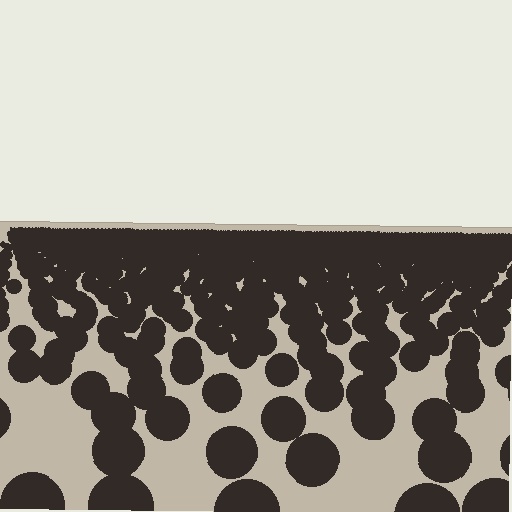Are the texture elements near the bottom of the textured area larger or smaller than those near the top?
Larger. Near the bottom, elements are closer to the viewer and appear at a bigger on-screen size.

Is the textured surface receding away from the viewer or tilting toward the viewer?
The surface is receding away from the viewer. Texture elements get smaller and denser toward the top.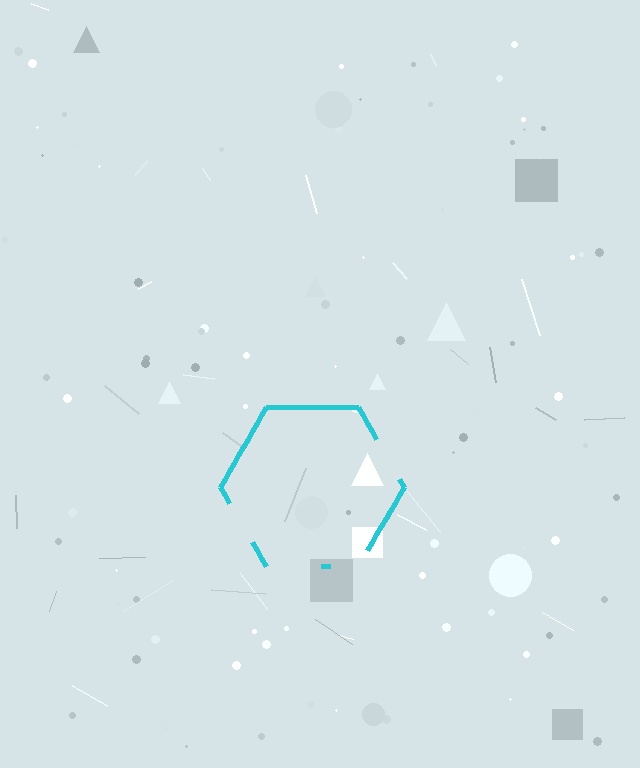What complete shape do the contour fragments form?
The contour fragments form a hexagon.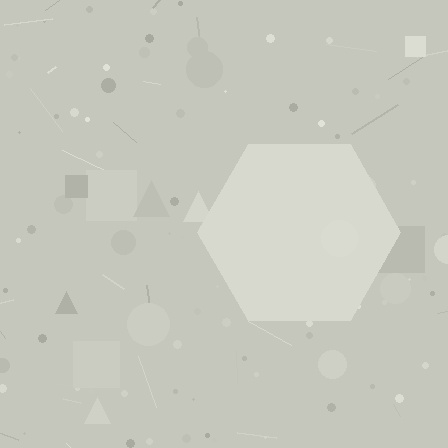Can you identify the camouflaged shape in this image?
The camouflaged shape is a hexagon.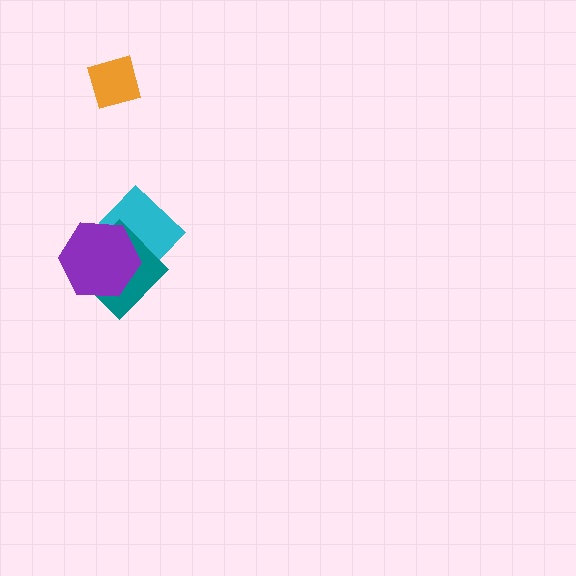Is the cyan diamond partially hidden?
Yes, it is partially covered by another shape.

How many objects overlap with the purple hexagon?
2 objects overlap with the purple hexagon.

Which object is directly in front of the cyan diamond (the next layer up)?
The teal diamond is directly in front of the cyan diamond.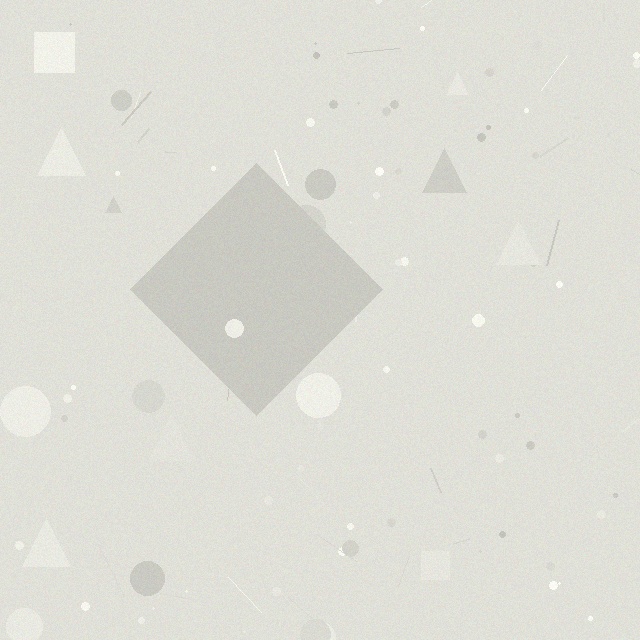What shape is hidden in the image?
A diamond is hidden in the image.